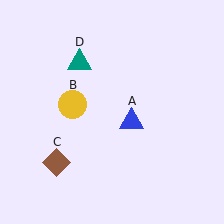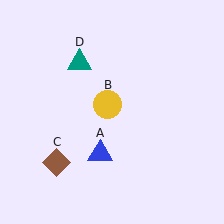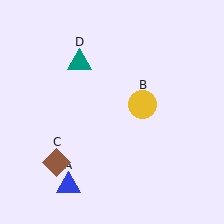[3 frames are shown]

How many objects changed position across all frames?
2 objects changed position: blue triangle (object A), yellow circle (object B).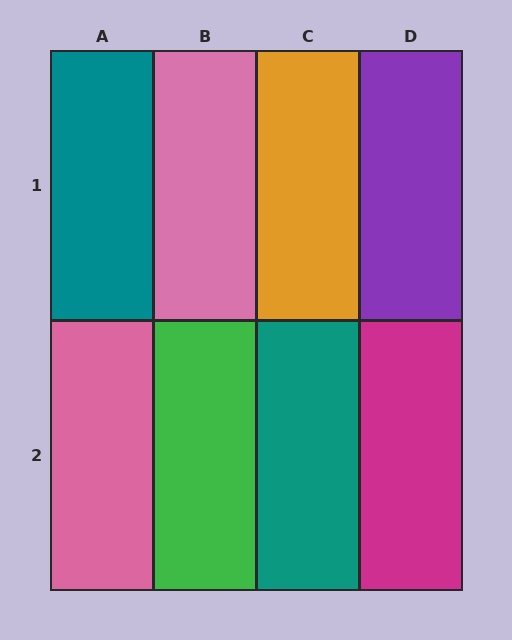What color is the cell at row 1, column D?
Purple.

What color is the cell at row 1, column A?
Teal.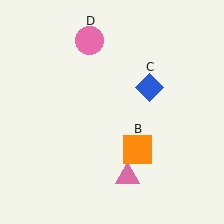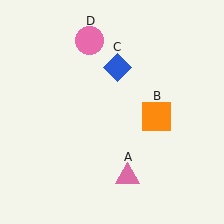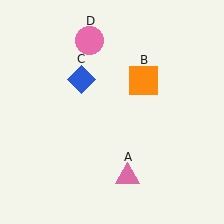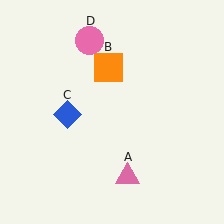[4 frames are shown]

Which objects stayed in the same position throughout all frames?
Pink triangle (object A) and pink circle (object D) remained stationary.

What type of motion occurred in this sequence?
The orange square (object B), blue diamond (object C) rotated counterclockwise around the center of the scene.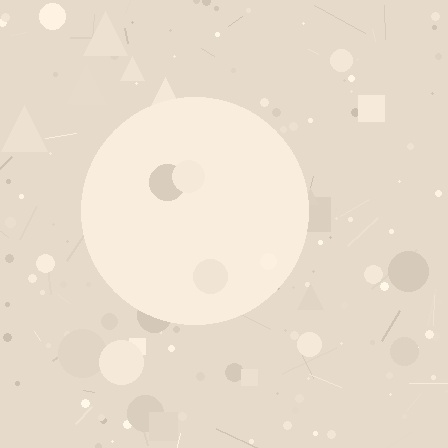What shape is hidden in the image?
A circle is hidden in the image.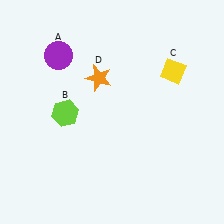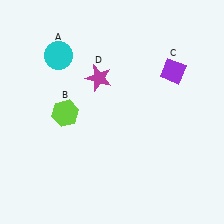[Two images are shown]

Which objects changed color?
A changed from purple to cyan. C changed from yellow to purple. D changed from orange to magenta.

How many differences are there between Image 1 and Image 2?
There are 3 differences between the two images.